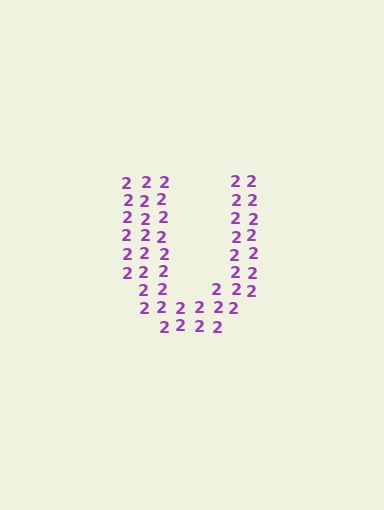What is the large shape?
The large shape is the letter U.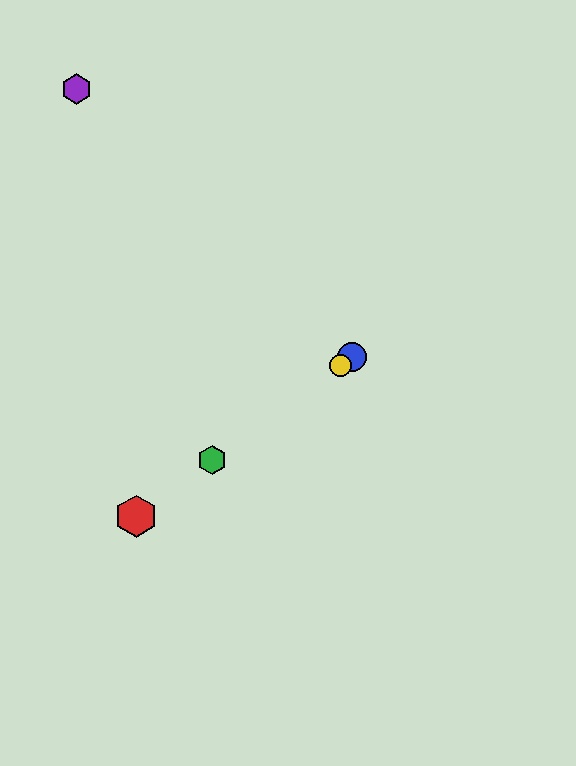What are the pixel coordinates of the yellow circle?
The yellow circle is at (340, 366).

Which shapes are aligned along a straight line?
The red hexagon, the blue circle, the green hexagon, the yellow circle are aligned along a straight line.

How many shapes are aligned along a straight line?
4 shapes (the red hexagon, the blue circle, the green hexagon, the yellow circle) are aligned along a straight line.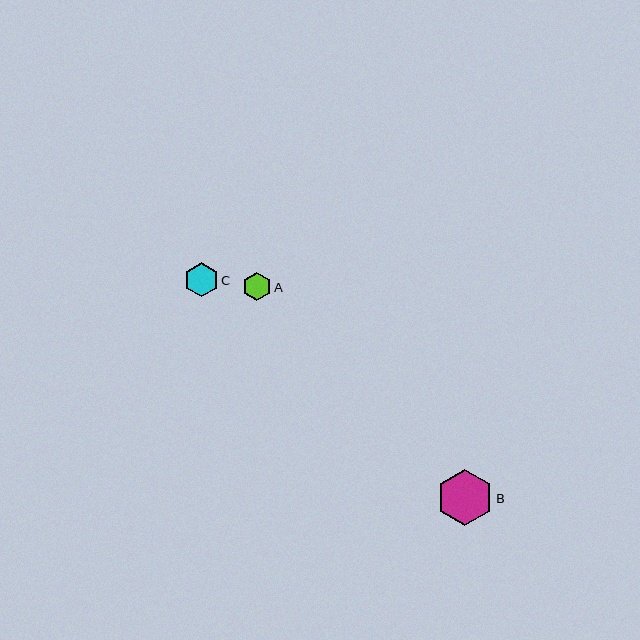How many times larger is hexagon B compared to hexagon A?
Hexagon B is approximately 2.0 times the size of hexagon A.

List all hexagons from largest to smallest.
From largest to smallest: B, C, A.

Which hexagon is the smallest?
Hexagon A is the smallest with a size of approximately 28 pixels.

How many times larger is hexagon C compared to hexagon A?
Hexagon C is approximately 1.2 times the size of hexagon A.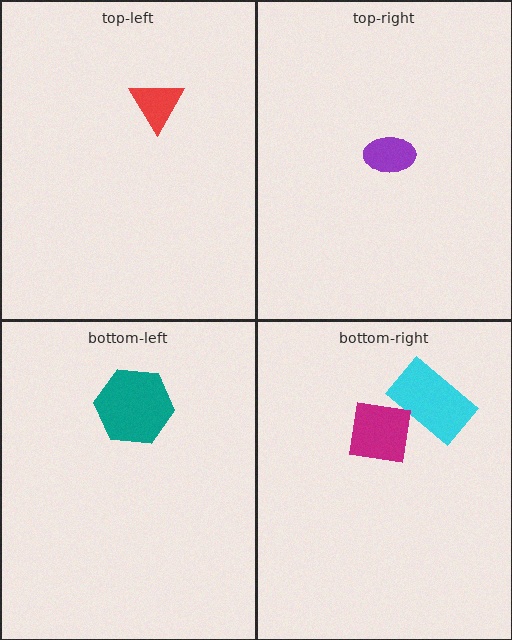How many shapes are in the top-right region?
1.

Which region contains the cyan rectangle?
The bottom-right region.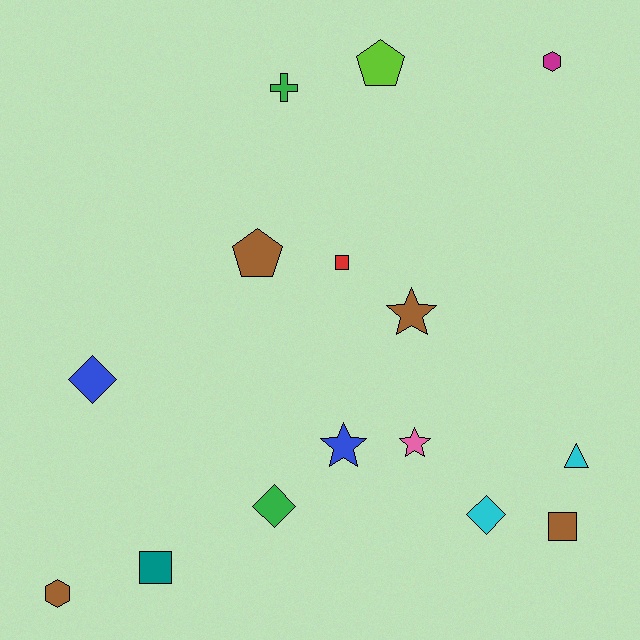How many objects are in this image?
There are 15 objects.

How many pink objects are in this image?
There is 1 pink object.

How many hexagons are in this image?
There are 2 hexagons.